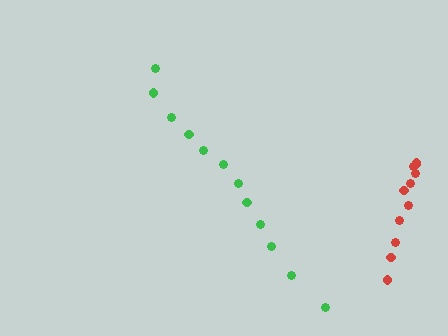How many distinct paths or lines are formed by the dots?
There are 2 distinct paths.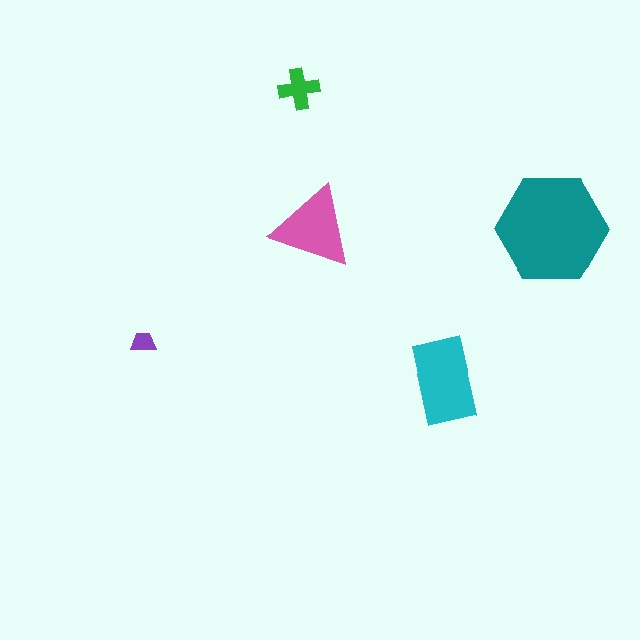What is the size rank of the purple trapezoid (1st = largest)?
5th.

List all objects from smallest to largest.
The purple trapezoid, the green cross, the pink triangle, the cyan rectangle, the teal hexagon.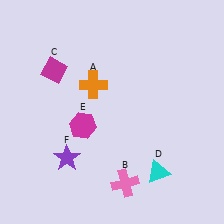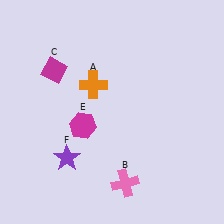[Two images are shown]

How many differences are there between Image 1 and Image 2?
There is 1 difference between the two images.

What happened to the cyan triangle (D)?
The cyan triangle (D) was removed in Image 2. It was in the bottom-right area of Image 1.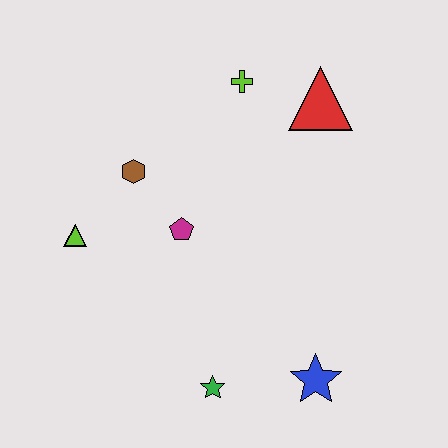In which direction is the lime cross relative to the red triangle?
The lime cross is to the left of the red triangle.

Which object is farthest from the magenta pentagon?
The blue star is farthest from the magenta pentagon.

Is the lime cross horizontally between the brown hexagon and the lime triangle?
No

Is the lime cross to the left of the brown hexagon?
No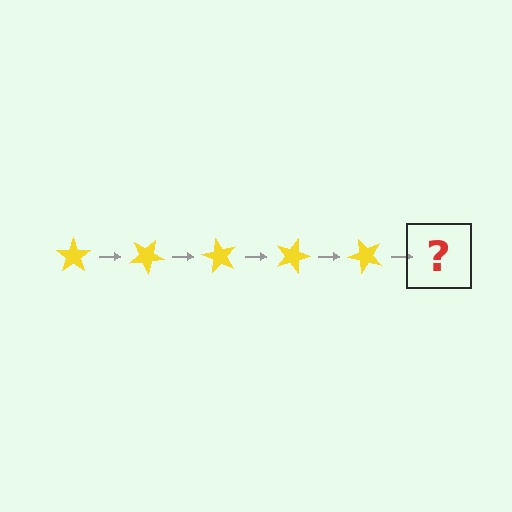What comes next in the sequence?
The next element should be a yellow star rotated 150 degrees.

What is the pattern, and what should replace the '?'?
The pattern is that the star rotates 30 degrees each step. The '?' should be a yellow star rotated 150 degrees.